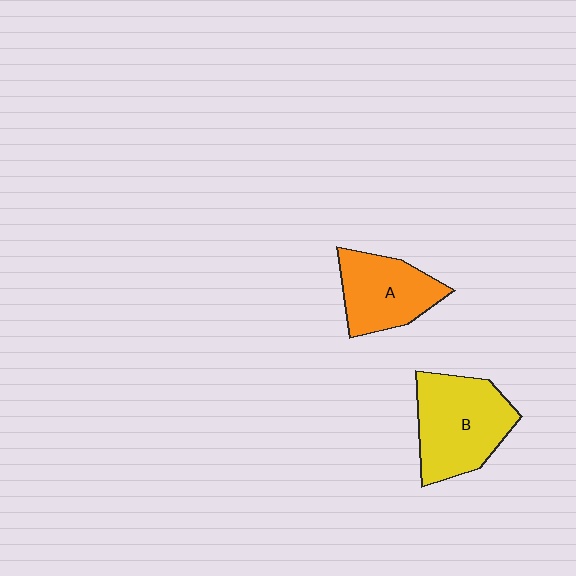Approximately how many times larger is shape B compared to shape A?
Approximately 1.3 times.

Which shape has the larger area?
Shape B (yellow).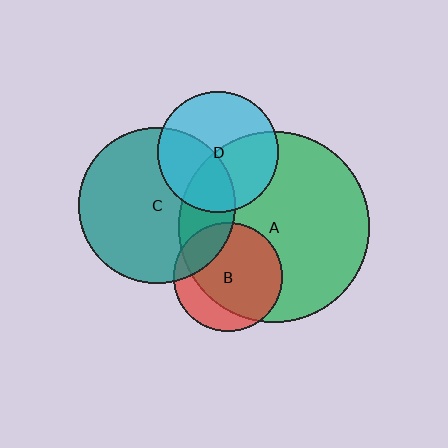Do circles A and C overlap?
Yes.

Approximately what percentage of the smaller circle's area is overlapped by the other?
Approximately 25%.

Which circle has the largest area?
Circle A (green).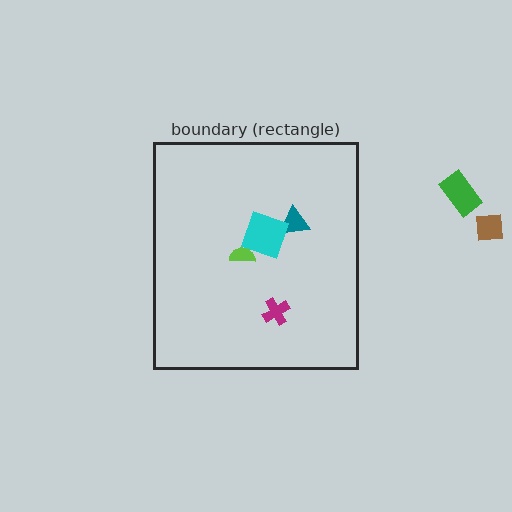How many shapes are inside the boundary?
4 inside, 2 outside.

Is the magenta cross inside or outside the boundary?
Inside.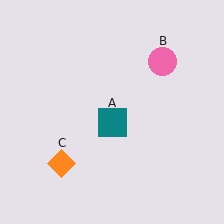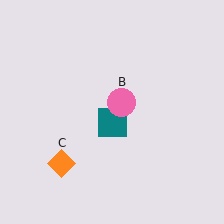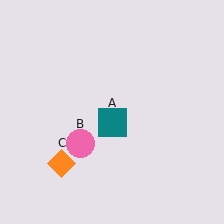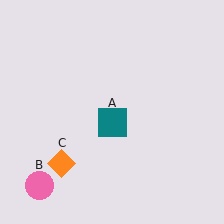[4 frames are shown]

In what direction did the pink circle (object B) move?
The pink circle (object B) moved down and to the left.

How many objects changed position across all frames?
1 object changed position: pink circle (object B).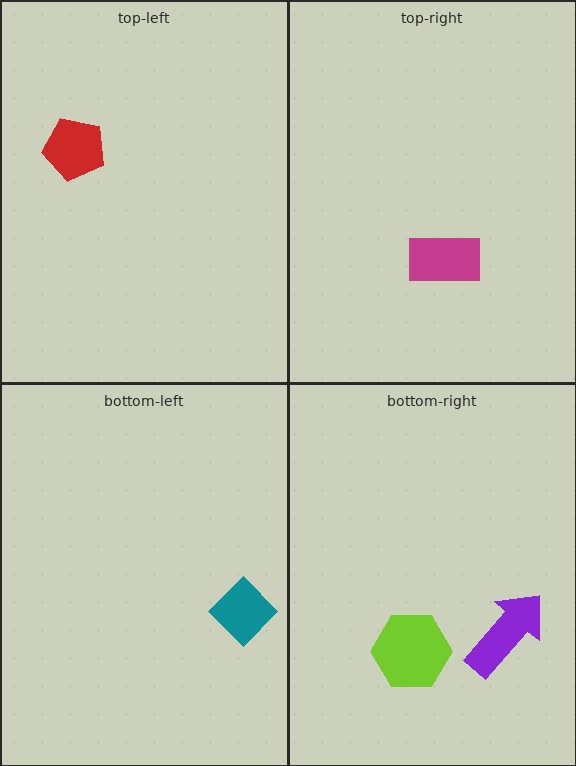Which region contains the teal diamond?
The bottom-left region.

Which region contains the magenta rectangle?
The top-right region.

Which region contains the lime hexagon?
The bottom-right region.